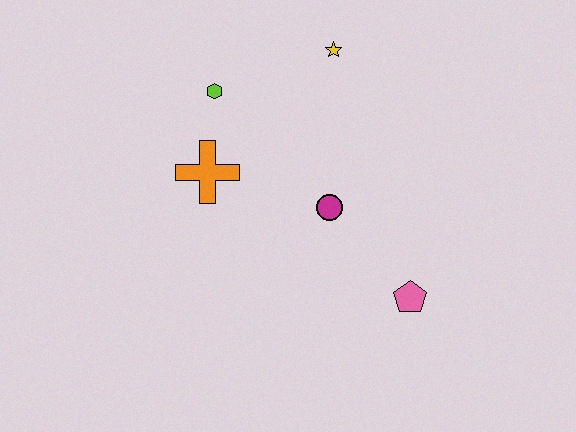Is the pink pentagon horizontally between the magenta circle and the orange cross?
No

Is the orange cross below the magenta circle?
No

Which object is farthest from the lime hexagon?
The pink pentagon is farthest from the lime hexagon.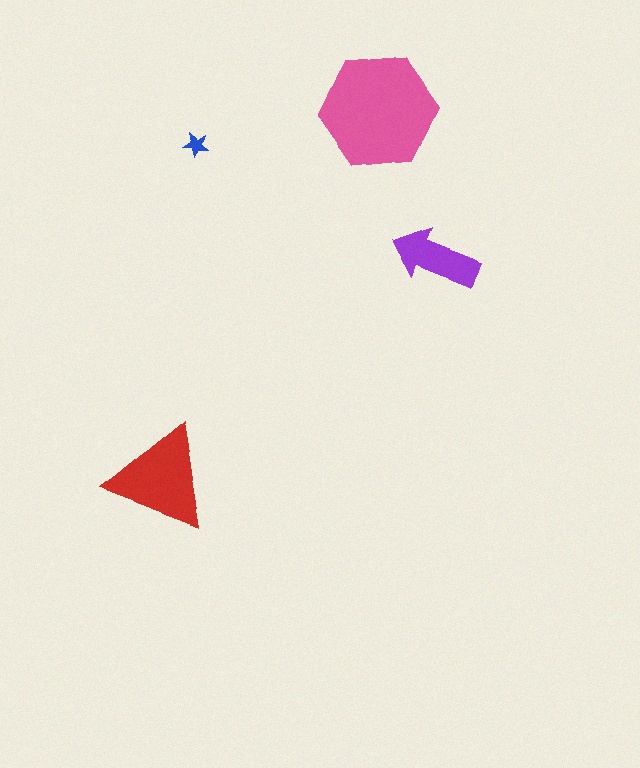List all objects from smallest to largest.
The blue star, the purple arrow, the red triangle, the pink hexagon.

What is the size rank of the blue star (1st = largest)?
4th.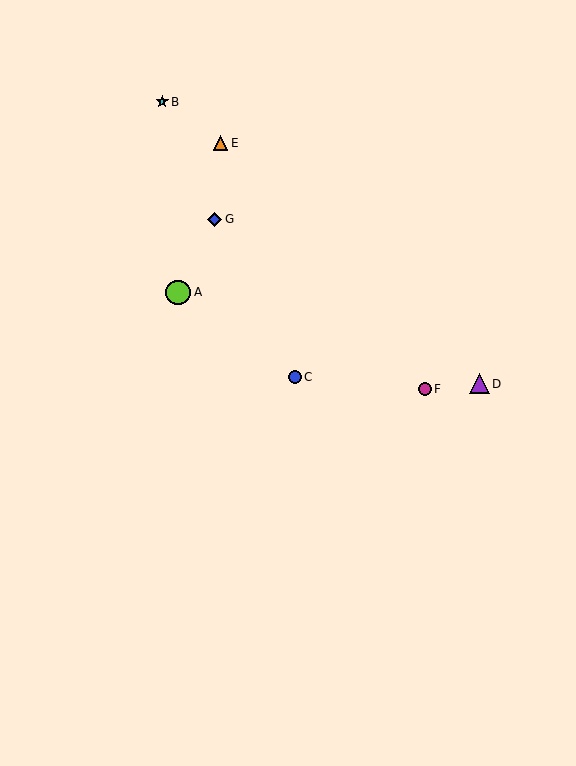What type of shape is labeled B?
Shape B is a cyan star.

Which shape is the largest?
The lime circle (labeled A) is the largest.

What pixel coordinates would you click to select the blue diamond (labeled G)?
Click at (215, 219) to select the blue diamond G.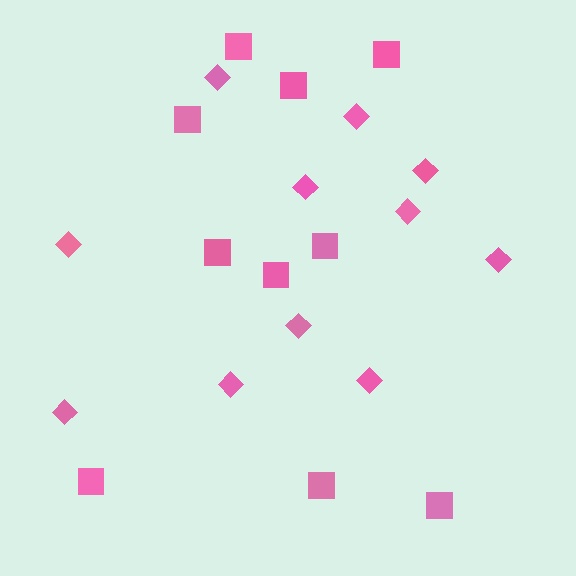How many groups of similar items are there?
There are 2 groups: one group of squares (10) and one group of diamonds (11).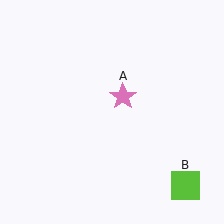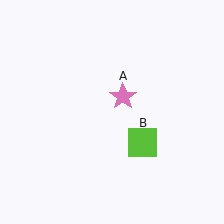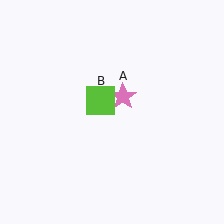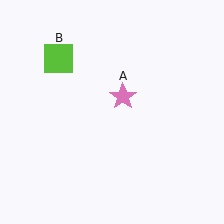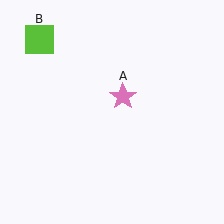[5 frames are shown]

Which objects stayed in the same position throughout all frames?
Pink star (object A) remained stationary.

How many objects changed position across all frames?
1 object changed position: lime square (object B).